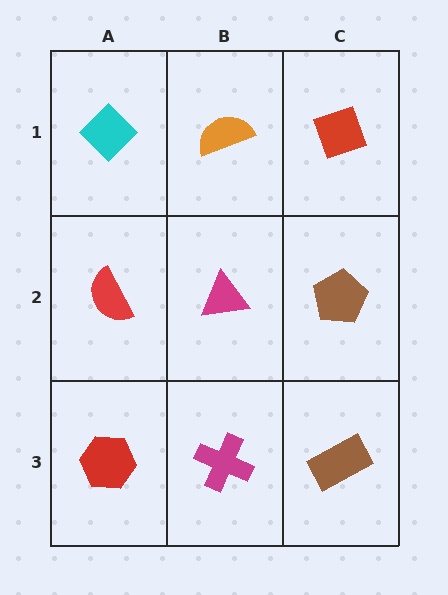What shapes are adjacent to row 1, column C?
A brown pentagon (row 2, column C), an orange semicircle (row 1, column B).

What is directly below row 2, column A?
A red hexagon.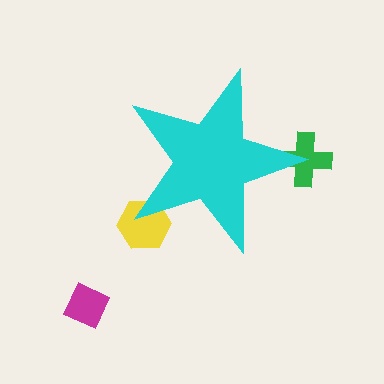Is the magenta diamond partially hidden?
No, the magenta diamond is fully visible.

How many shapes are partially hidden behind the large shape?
2 shapes are partially hidden.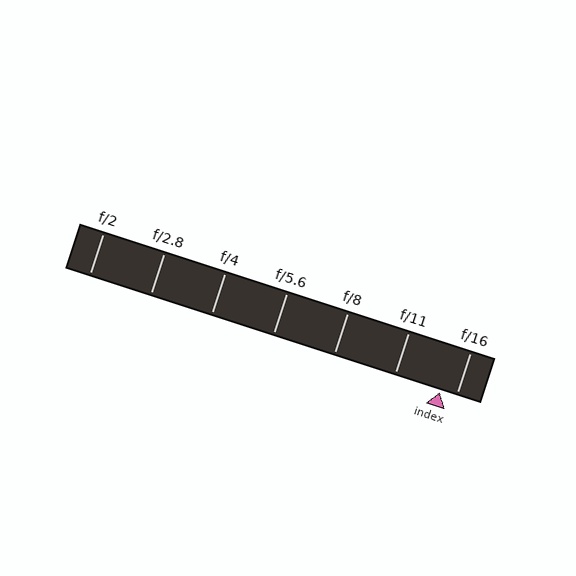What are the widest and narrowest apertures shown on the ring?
The widest aperture shown is f/2 and the narrowest is f/16.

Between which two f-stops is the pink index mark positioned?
The index mark is between f/11 and f/16.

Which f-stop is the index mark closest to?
The index mark is closest to f/16.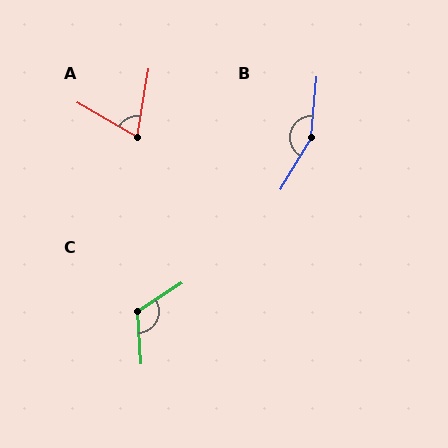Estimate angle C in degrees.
Approximately 118 degrees.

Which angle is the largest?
B, at approximately 154 degrees.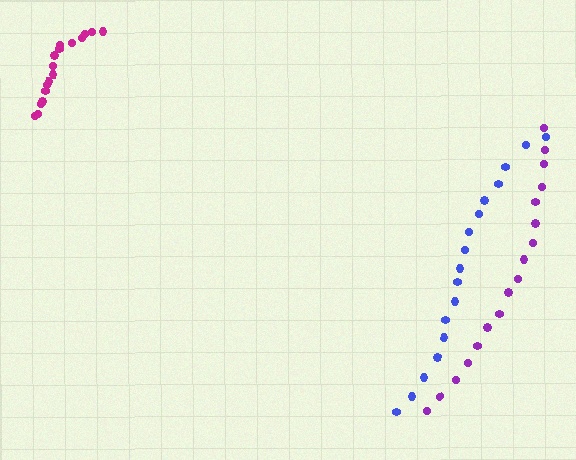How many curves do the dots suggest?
There are 3 distinct paths.